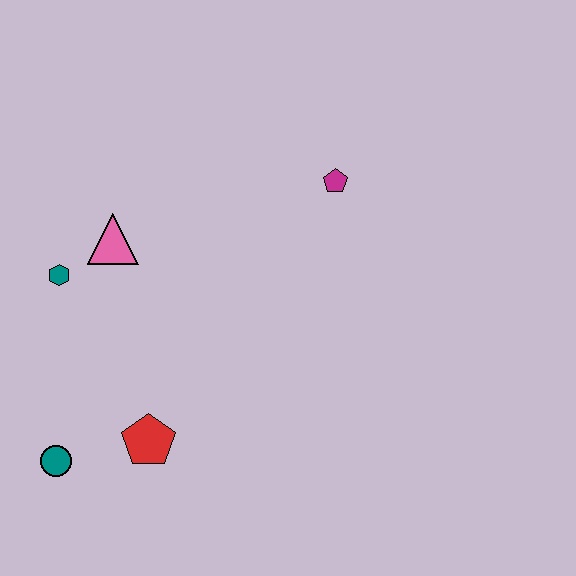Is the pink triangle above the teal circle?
Yes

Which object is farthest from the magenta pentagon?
The teal circle is farthest from the magenta pentagon.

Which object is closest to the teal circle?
The red pentagon is closest to the teal circle.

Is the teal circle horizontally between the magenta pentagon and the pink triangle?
No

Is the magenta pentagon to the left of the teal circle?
No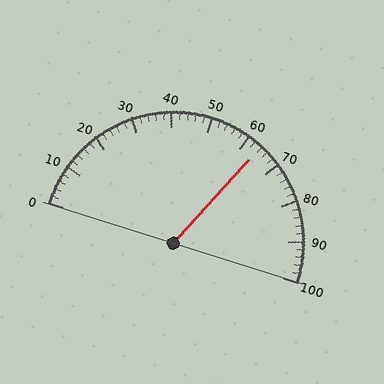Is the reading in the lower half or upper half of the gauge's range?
The reading is in the upper half of the range (0 to 100).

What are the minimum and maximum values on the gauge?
The gauge ranges from 0 to 100.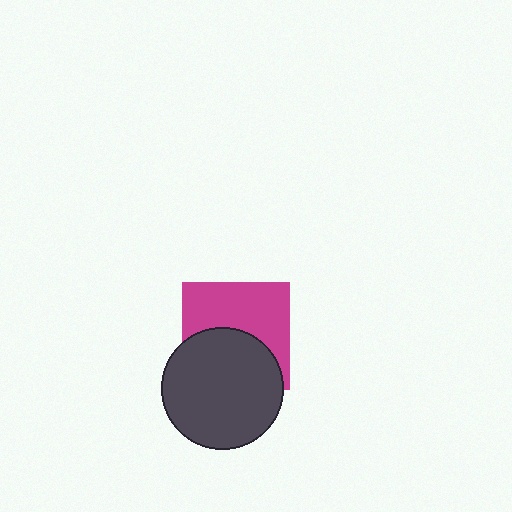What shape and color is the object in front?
The object in front is a dark gray circle.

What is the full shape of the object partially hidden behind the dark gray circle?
The partially hidden object is a magenta square.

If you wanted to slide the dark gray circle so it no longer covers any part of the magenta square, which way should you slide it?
Slide it down — that is the most direct way to separate the two shapes.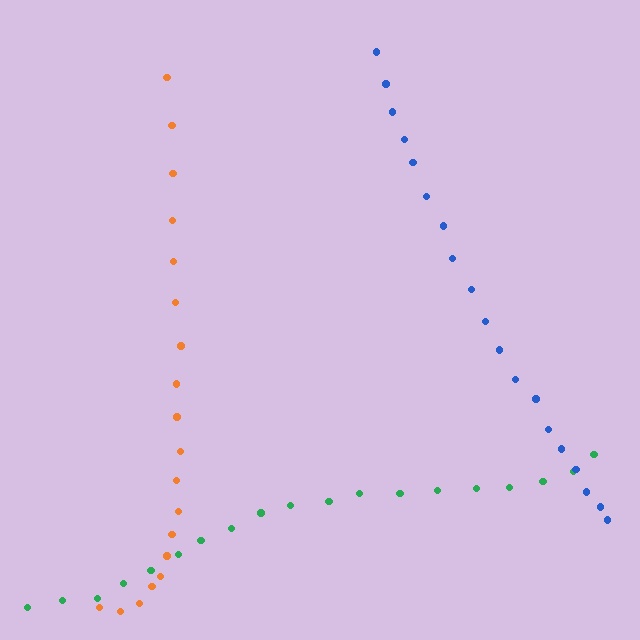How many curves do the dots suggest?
There are 3 distinct paths.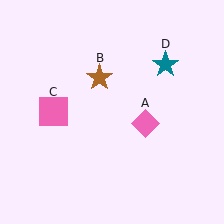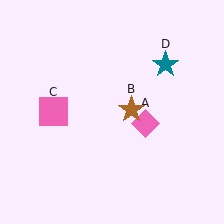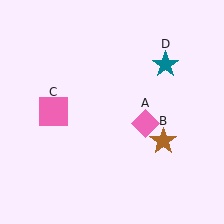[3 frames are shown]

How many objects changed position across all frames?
1 object changed position: brown star (object B).